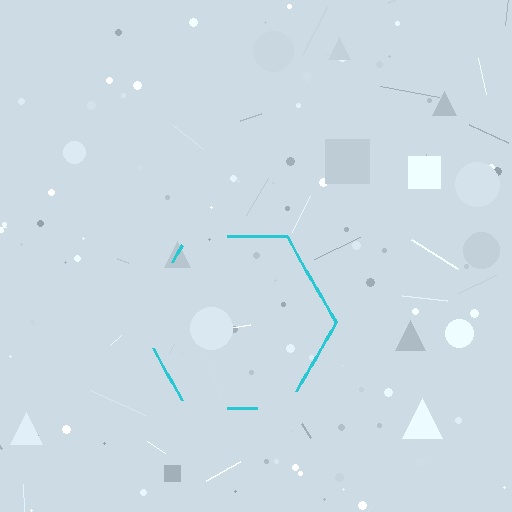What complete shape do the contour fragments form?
The contour fragments form a hexagon.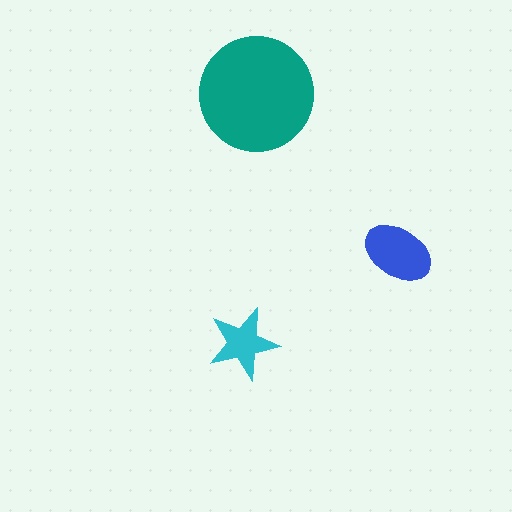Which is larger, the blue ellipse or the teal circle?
The teal circle.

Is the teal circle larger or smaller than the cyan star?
Larger.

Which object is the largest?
The teal circle.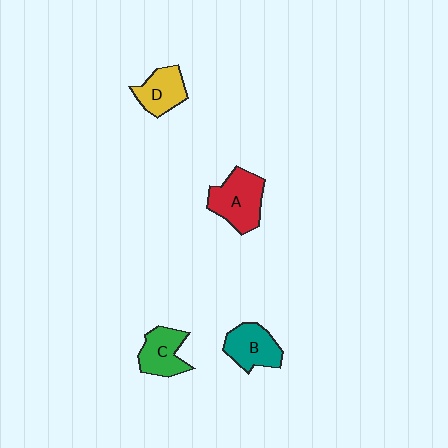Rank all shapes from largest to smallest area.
From largest to smallest: A (red), B (teal), C (green), D (yellow).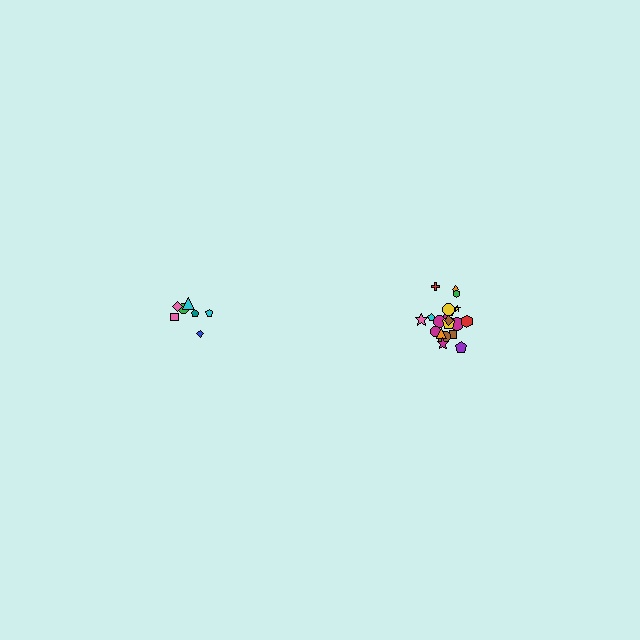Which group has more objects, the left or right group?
The right group.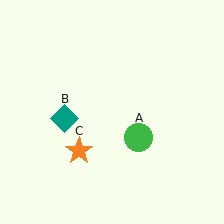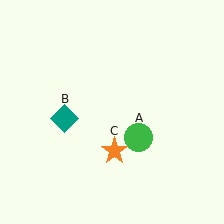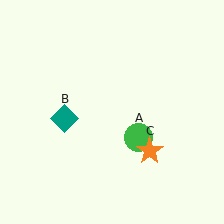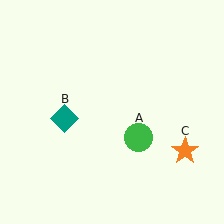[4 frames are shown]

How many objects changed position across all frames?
1 object changed position: orange star (object C).